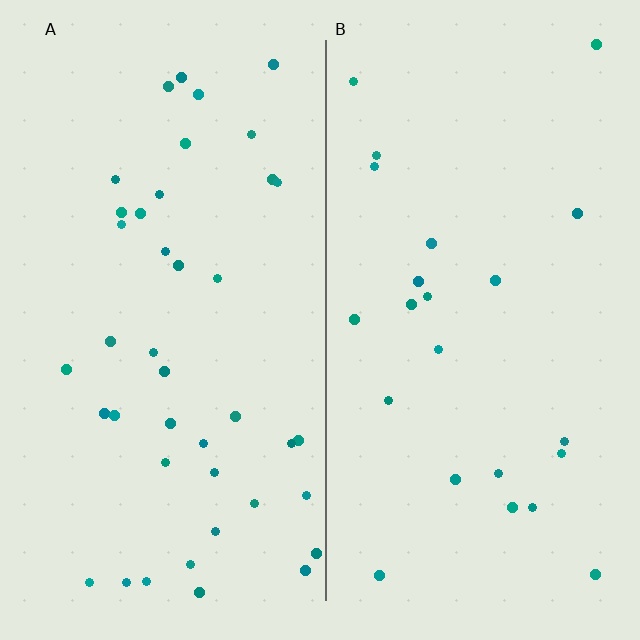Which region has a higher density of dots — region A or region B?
A (the left).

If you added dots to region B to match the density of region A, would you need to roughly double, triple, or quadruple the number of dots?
Approximately double.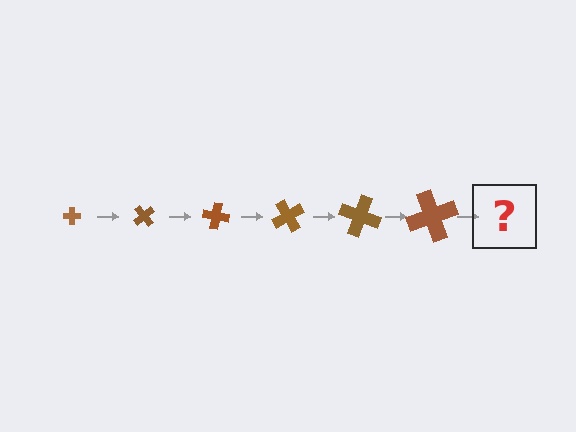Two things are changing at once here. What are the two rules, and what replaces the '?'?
The two rules are that the cross grows larger each step and it rotates 50 degrees each step. The '?' should be a cross, larger than the previous one and rotated 300 degrees from the start.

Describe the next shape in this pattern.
It should be a cross, larger than the previous one and rotated 300 degrees from the start.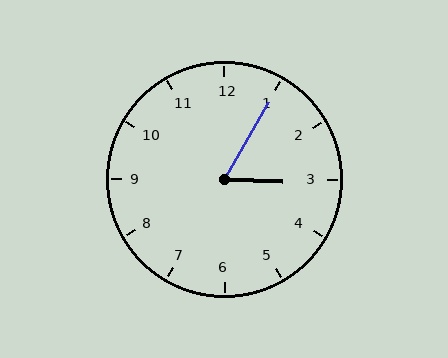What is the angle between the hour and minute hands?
Approximately 62 degrees.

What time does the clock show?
3:05.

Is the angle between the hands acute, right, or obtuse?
It is acute.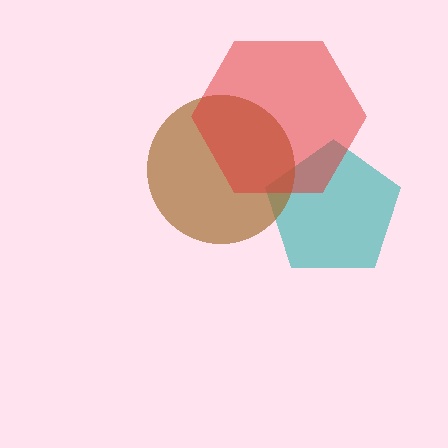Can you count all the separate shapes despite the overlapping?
Yes, there are 3 separate shapes.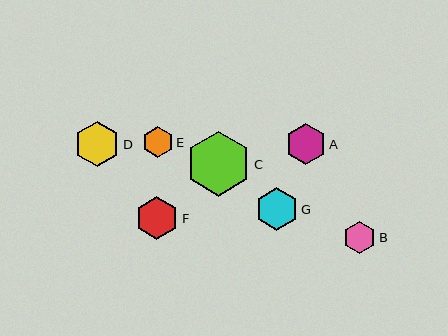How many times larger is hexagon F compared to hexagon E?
Hexagon F is approximately 1.4 times the size of hexagon E.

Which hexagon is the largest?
Hexagon C is the largest with a size of approximately 65 pixels.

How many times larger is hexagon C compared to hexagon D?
Hexagon C is approximately 1.4 times the size of hexagon D.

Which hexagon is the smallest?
Hexagon E is the smallest with a size of approximately 31 pixels.